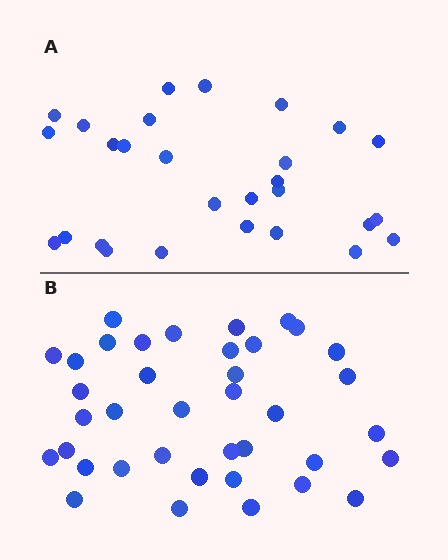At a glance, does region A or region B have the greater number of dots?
Region B (the bottom region) has more dots.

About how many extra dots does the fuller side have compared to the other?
Region B has roughly 10 or so more dots than region A.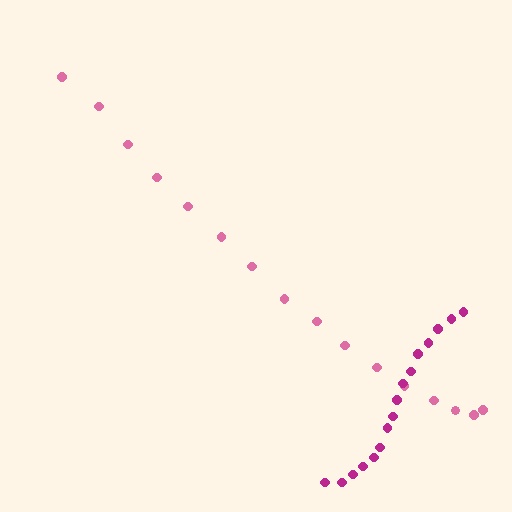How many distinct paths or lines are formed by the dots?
There are 2 distinct paths.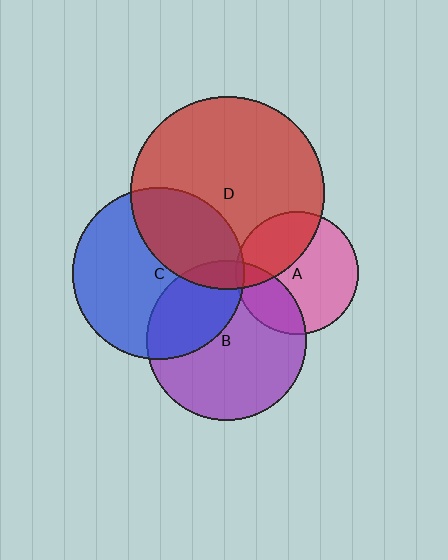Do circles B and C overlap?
Yes.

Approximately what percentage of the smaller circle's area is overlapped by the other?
Approximately 35%.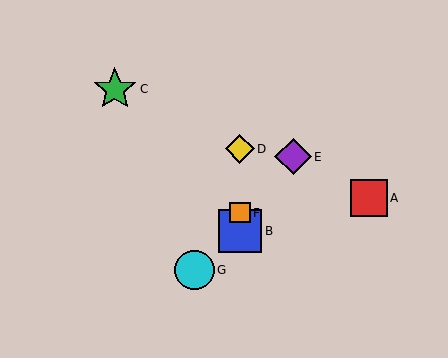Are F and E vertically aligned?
No, F is at x≈240 and E is at x≈293.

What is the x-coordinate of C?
Object C is at x≈115.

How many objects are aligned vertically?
3 objects (B, D, F) are aligned vertically.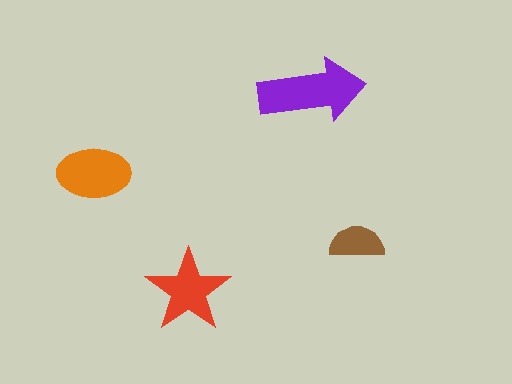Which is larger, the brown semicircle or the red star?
The red star.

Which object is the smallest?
The brown semicircle.